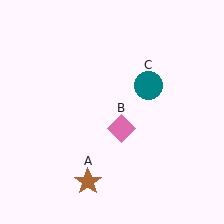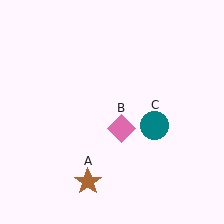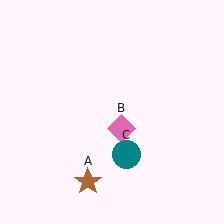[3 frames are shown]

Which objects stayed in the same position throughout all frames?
Brown star (object A) and pink diamond (object B) remained stationary.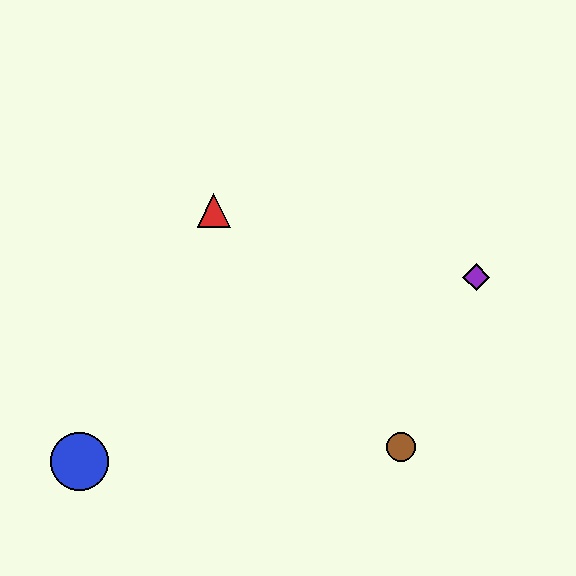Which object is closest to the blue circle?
The red triangle is closest to the blue circle.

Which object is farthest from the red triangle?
The brown circle is farthest from the red triangle.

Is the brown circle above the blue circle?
Yes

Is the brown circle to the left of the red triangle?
No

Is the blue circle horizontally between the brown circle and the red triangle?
No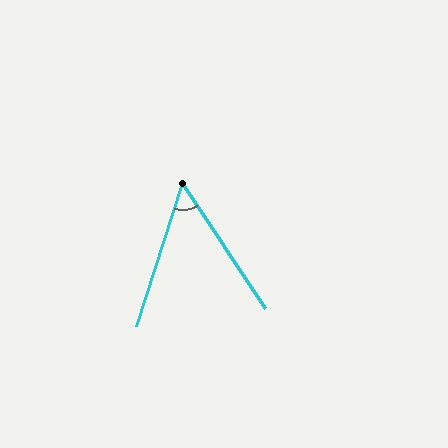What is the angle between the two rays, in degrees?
Approximately 51 degrees.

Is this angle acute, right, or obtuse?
It is acute.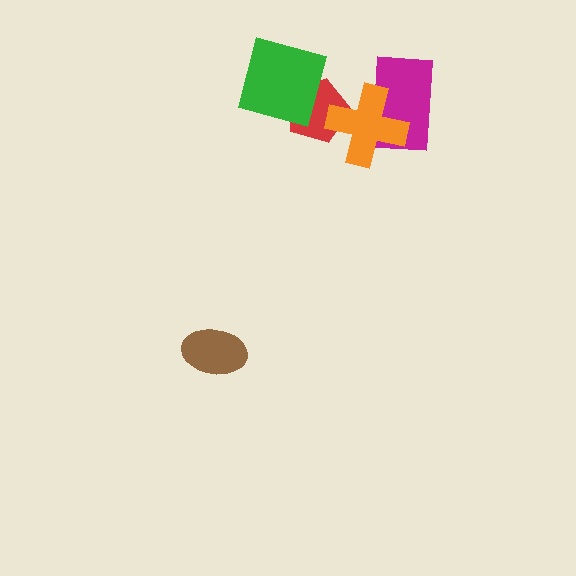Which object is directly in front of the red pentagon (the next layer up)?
The orange cross is directly in front of the red pentagon.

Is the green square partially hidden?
No, no other shape covers it.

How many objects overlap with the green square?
1 object overlaps with the green square.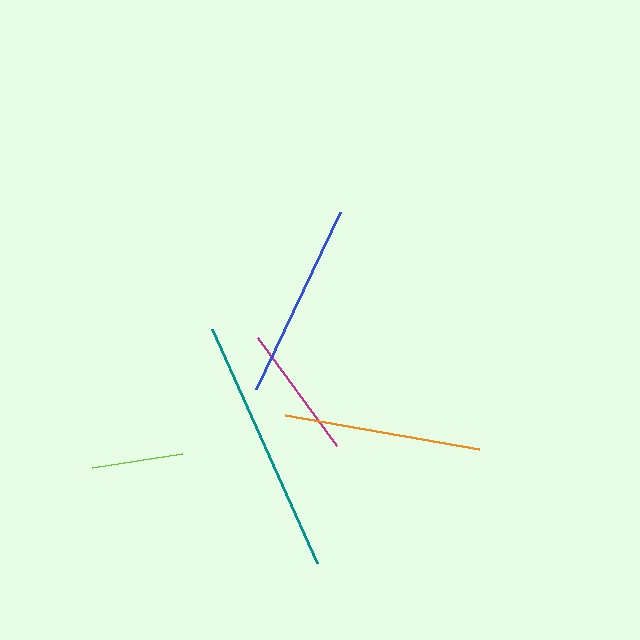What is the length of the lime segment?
The lime segment is approximately 91 pixels long.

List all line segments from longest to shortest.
From longest to shortest: teal, orange, blue, magenta, lime.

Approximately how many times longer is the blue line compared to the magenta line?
The blue line is approximately 1.5 times the length of the magenta line.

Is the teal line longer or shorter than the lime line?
The teal line is longer than the lime line.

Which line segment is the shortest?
The lime line is the shortest at approximately 91 pixels.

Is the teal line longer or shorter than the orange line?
The teal line is longer than the orange line.